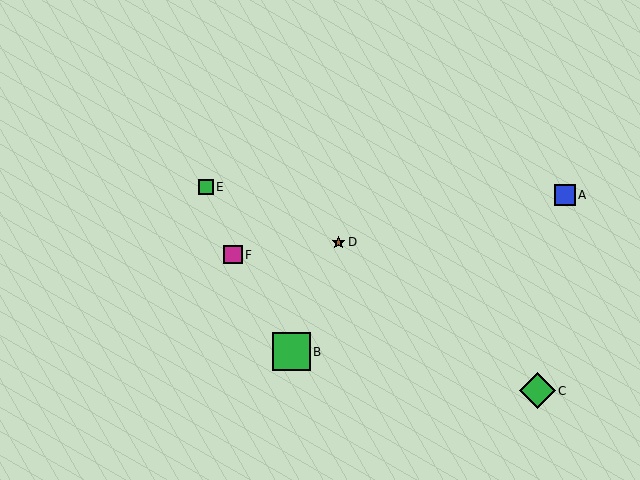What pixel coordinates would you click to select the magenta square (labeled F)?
Click at (233, 255) to select the magenta square F.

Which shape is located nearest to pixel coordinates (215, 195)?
The green square (labeled E) at (206, 187) is nearest to that location.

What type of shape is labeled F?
Shape F is a magenta square.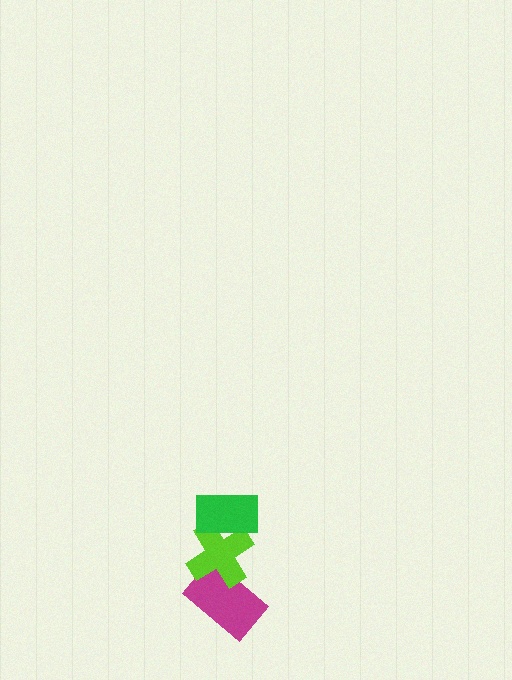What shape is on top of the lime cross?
The green rectangle is on top of the lime cross.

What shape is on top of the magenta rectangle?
The lime cross is on top of the magenta rectangle.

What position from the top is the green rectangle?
The green rectangle is 1st from the top.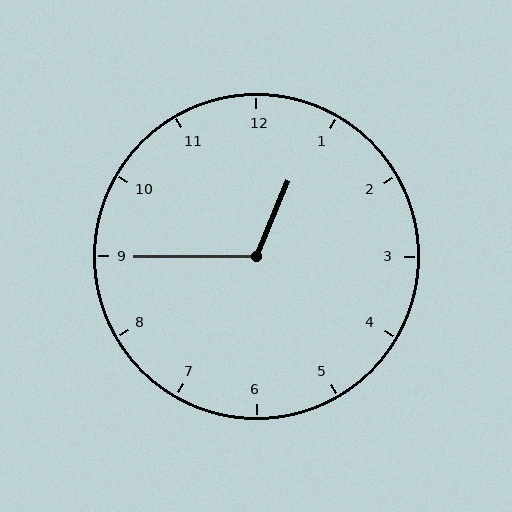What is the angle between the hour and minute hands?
Approximately 112 degrees.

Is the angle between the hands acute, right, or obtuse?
It is obtuse.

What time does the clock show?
12:45.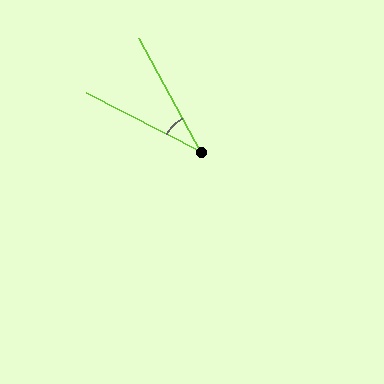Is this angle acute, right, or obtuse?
It is acute.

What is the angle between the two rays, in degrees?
Approximately 34 degrees.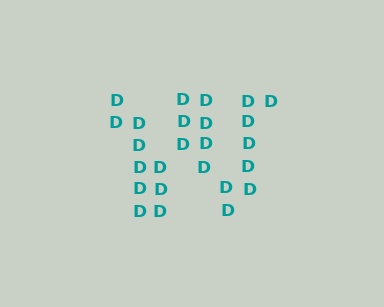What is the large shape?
The large shape is the letter W.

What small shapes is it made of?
It is made of small letter D's.